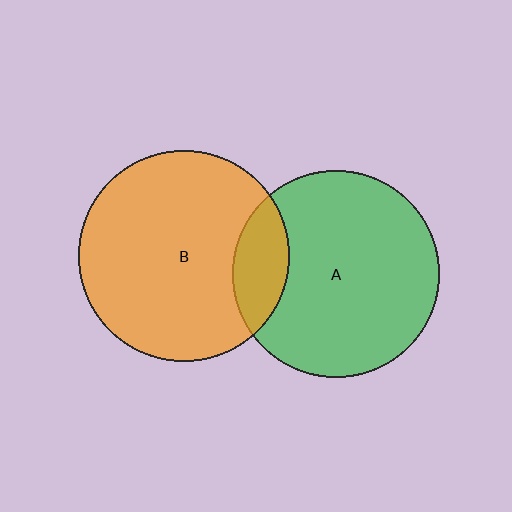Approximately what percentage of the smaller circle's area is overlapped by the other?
Approximately 15%.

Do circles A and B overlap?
Yes.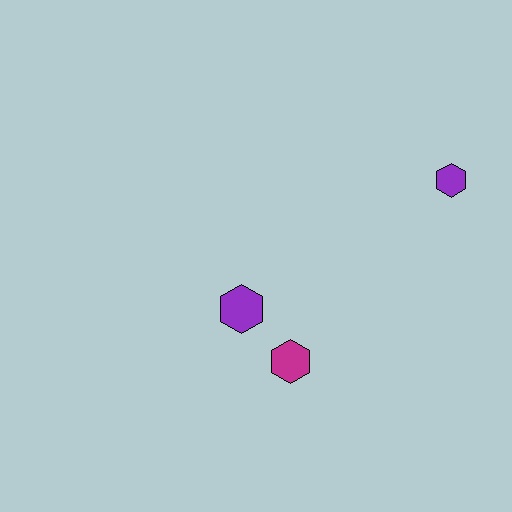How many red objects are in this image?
There are no red objects.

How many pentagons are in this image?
There are no pentagons.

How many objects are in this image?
There are 3 objects.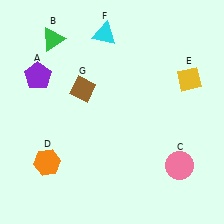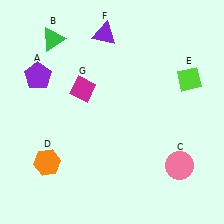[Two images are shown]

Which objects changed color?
E changed from yellow to lime. F changed from cyan to purple. G changed from brown to magenta.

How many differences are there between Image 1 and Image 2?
There are 3 differences between the two images.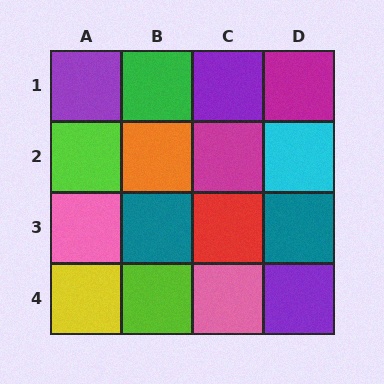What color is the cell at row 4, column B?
Lime.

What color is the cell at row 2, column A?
Lime.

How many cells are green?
1 cell is green.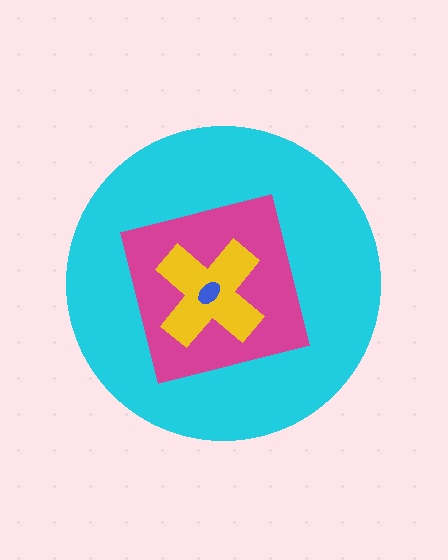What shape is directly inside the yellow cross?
The blue ellipse.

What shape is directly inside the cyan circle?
The magenta square.